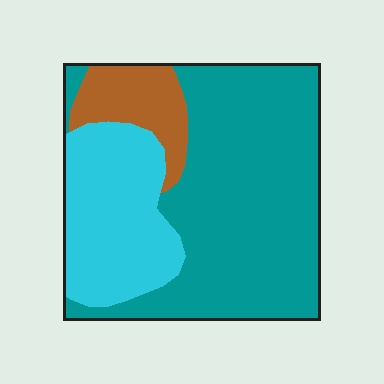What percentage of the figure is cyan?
Cyan takes up about one quarter (1/4) of the figure.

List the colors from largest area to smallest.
From largest to smallest: teal, cyan, brown.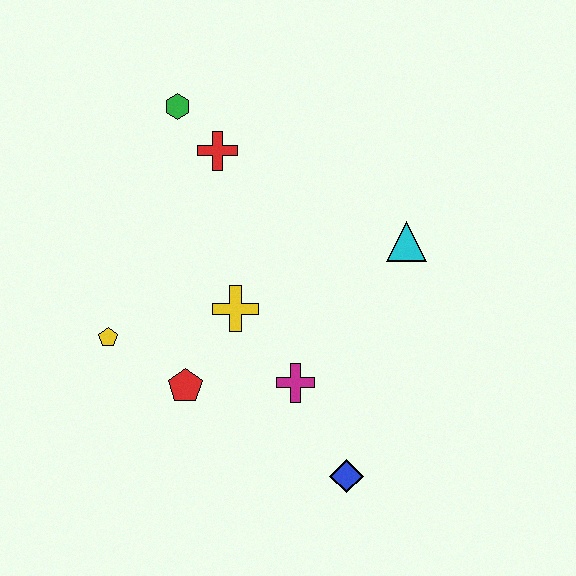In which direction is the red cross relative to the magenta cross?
The red cross is above the magenta cross.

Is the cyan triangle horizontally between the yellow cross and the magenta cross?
No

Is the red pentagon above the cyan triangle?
No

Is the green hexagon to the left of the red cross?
Yes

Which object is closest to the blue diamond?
The magenta cross is closest to the blue diamond.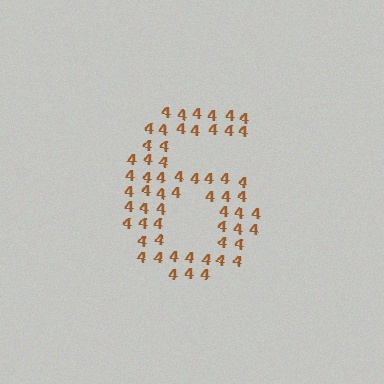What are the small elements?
The small elements are digit 4's.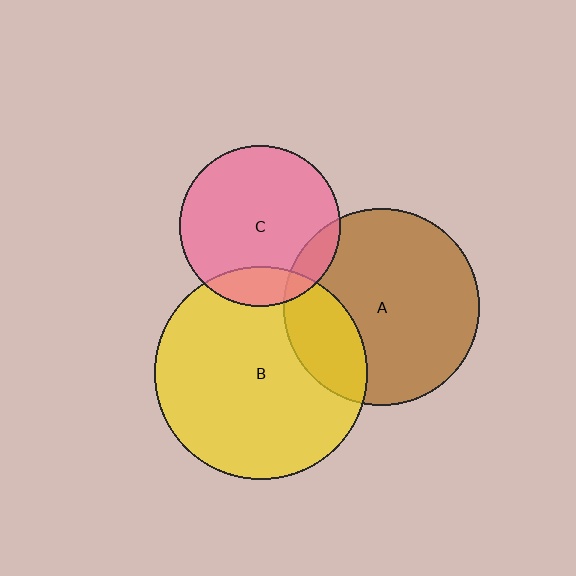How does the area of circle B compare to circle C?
Approximately 1.7 times.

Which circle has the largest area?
Circle B (yellow).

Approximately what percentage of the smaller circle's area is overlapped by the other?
Approximately 15%.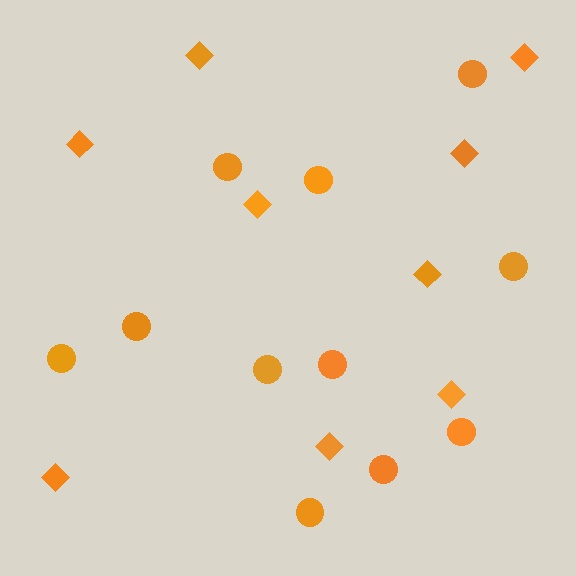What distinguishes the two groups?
There are 2 groups: one group of circles (11) and one group of diamonds (9).